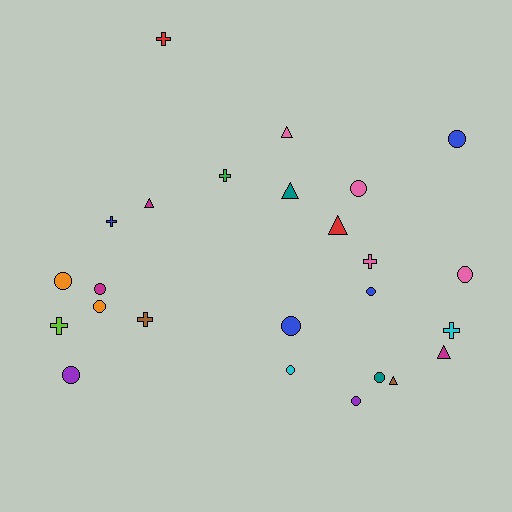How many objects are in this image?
There are 25 objects.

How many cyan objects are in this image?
There are 2 cyan objects.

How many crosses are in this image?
There are 7 crosses.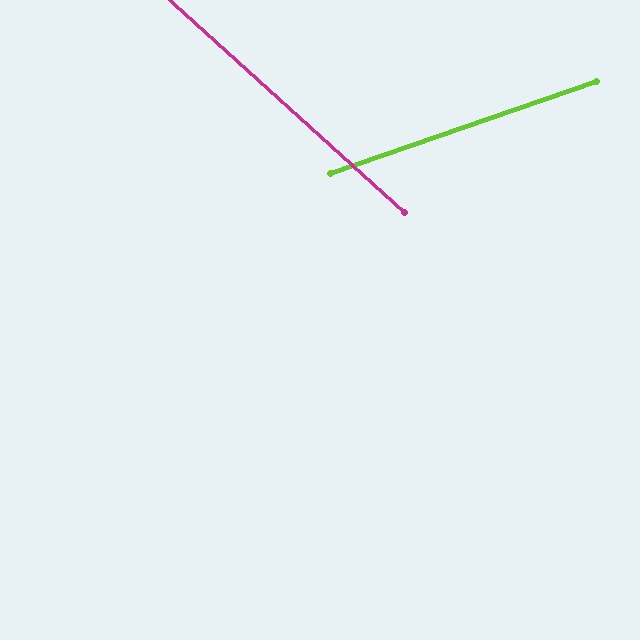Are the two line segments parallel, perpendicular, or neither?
Neither parallel nor perpendicular — they differ by about 61°.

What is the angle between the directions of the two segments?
Approximately 61 degrees.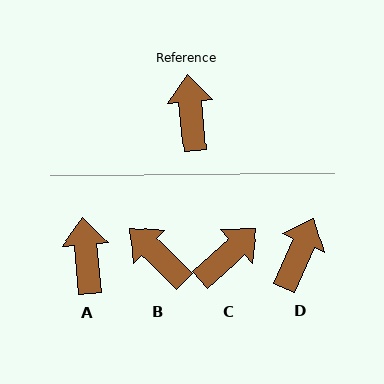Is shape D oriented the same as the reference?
No, it is off by about 29 degrees.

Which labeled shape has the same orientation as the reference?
A.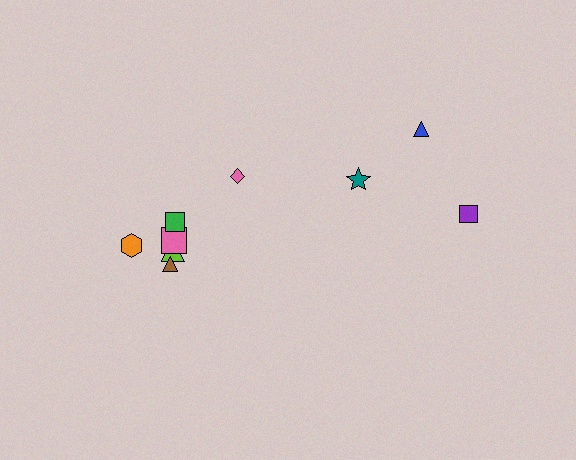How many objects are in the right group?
There are 3 objects.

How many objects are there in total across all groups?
There are 9 objects.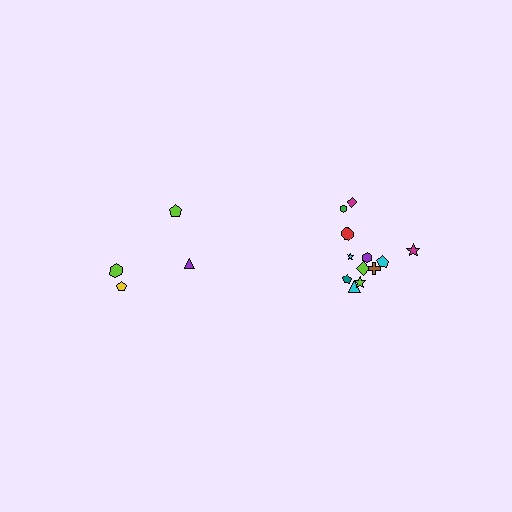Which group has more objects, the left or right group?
The right group.